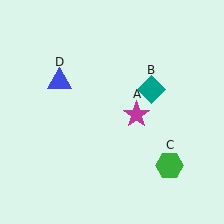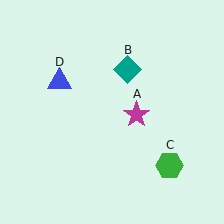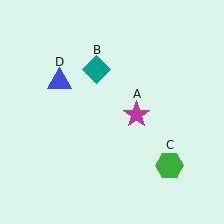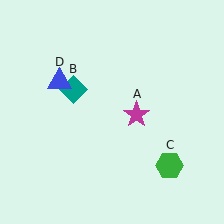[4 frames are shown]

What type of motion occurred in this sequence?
The teal diamond (object B) rotated counterclockwise around the center of the scene.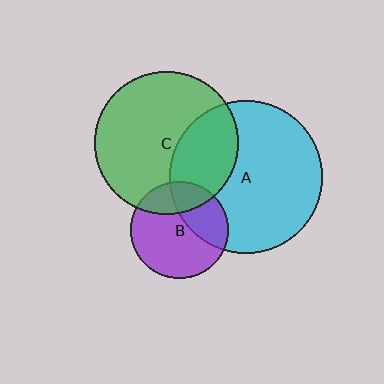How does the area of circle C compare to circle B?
Approximately 2.2 times.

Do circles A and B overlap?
Yes.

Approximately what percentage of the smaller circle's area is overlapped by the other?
Approximately 35%.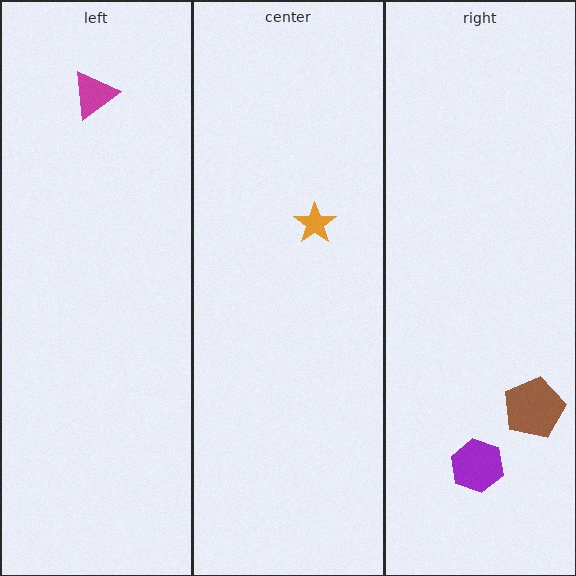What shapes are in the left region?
The magenta triangle.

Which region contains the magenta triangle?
The left region.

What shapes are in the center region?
The orange star.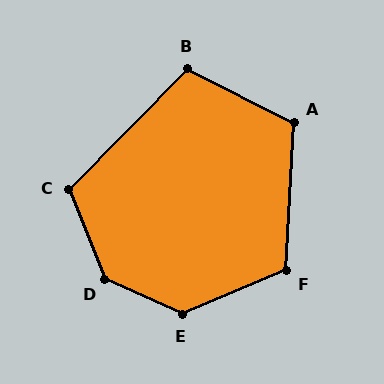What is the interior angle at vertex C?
Approximately 114 degrees (obtuse).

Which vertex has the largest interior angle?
D, at approximately 137 degrees.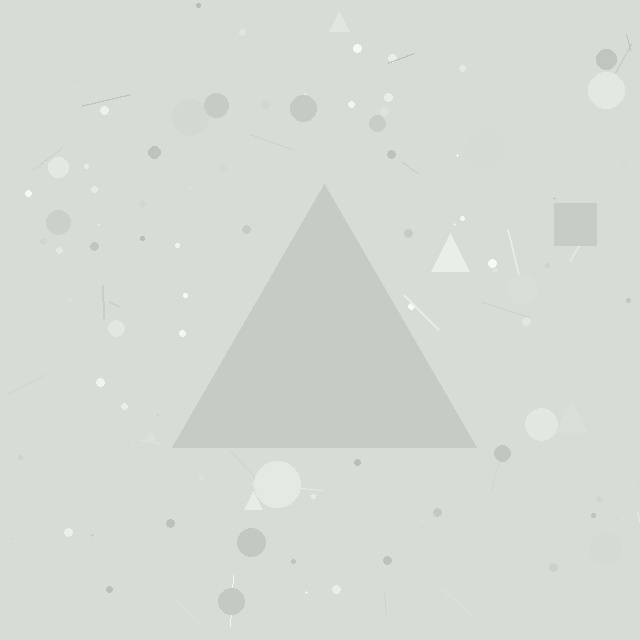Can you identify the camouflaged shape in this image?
The camouflaged shape is a triangle.